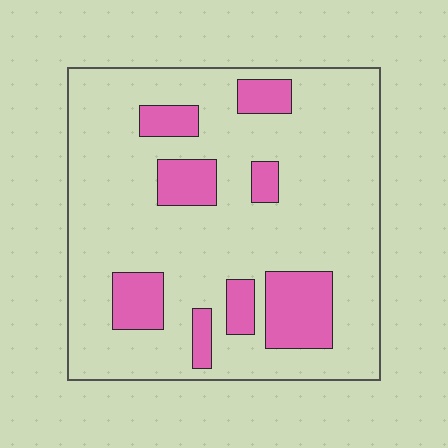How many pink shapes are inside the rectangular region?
8.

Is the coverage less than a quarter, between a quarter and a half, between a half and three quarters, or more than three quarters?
Less than a quarter.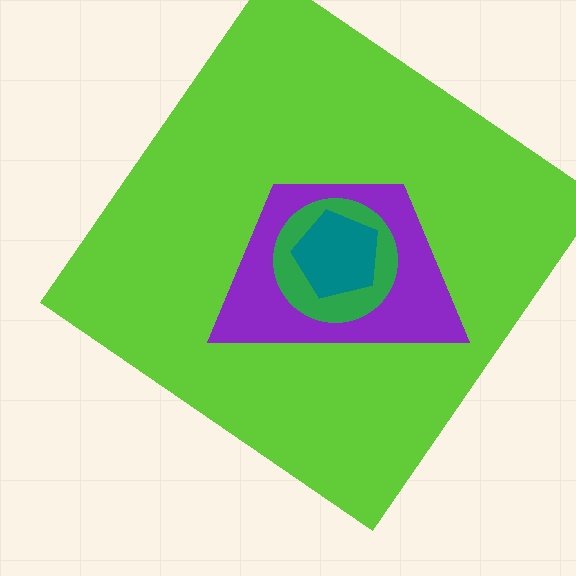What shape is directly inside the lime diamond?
The purple trapezoid.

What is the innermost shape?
The teal pentagon.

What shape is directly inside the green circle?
The teal pentagon.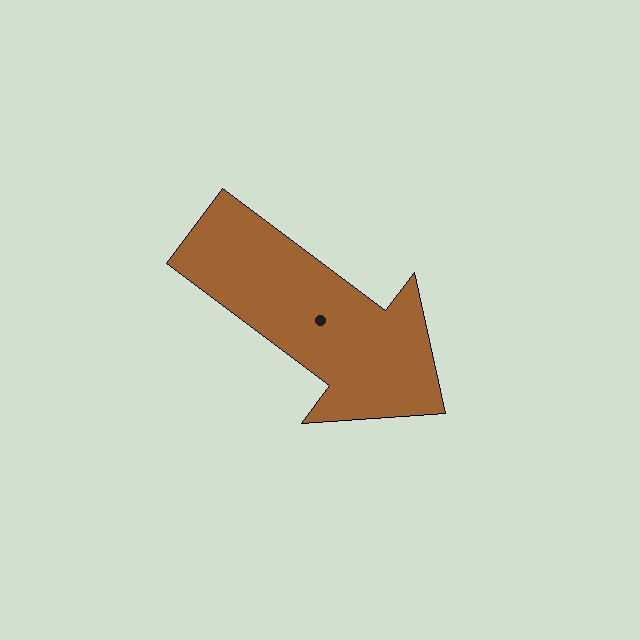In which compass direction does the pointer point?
Southeast.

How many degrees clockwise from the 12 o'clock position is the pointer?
Approximately 127 degrees.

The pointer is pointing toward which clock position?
Roughly 4 o'clock.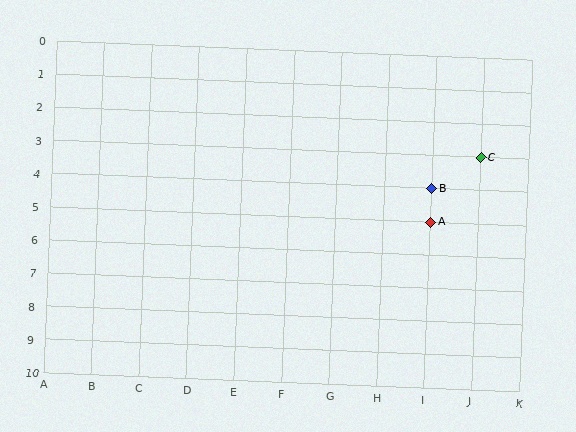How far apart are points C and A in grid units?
Points C and A are 1 column and 2 rows apart (about 2.2 grid units diagonally).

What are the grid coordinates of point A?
Point A is at grid coordinates (I, 5).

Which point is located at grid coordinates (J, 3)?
Point C is at (J, 3).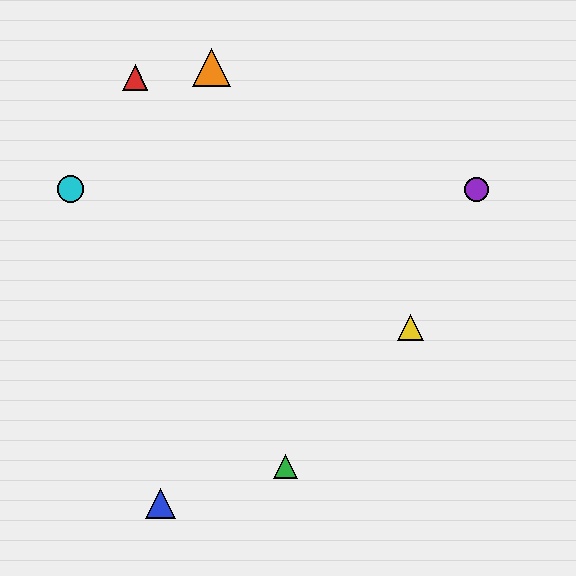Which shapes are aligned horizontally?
The purple circle, the cyan circle are aligned horizontally.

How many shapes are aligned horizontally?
2 shapes (the purple circle, the cyan circle) are aligned horizontally.